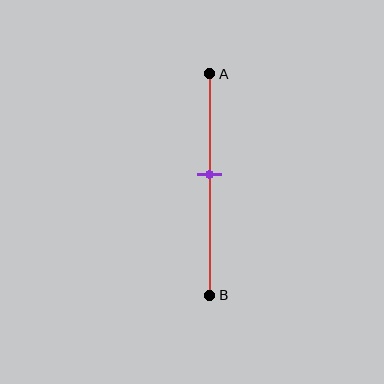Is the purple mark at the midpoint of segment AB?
No, the mark is at about 45% from A, not at the 50% midpoint.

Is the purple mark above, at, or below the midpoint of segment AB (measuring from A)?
The purple mark is above the midpoint of segment AB.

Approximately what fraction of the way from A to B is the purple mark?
The purple mark is approximately 45% of the way from A to B.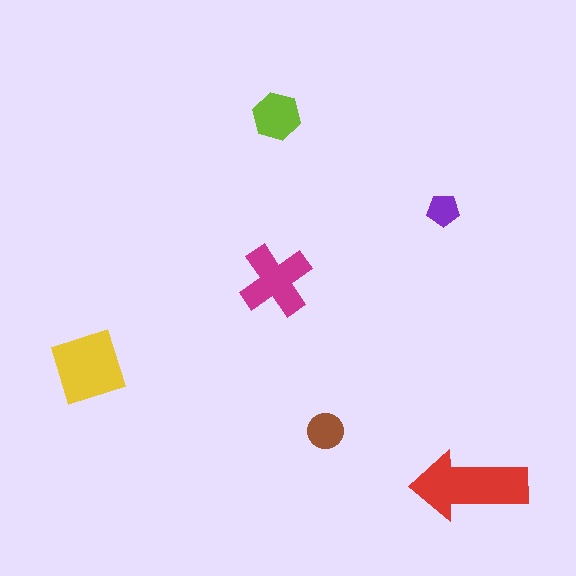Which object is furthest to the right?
The red arrow is rightmost.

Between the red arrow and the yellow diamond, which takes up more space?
The red arrow.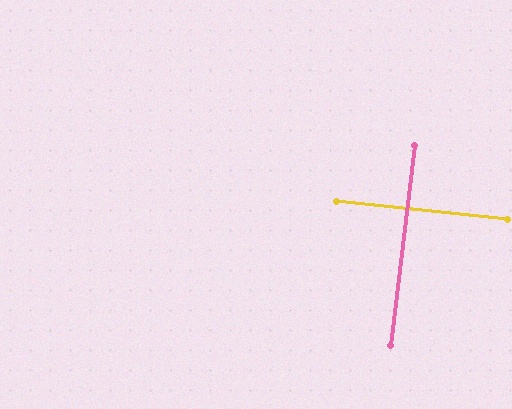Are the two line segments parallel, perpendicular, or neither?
Perpendicular — they meet at approximately 89°.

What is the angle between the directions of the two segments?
Approximately 89 degrees.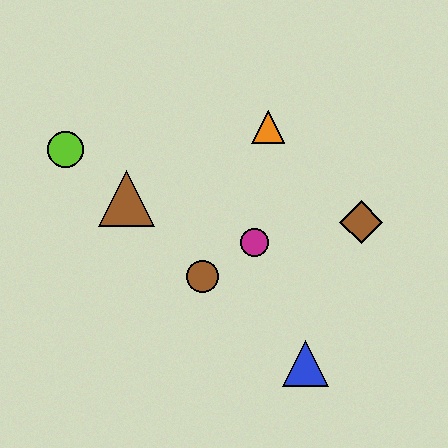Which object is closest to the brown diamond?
The magenta circle is closest to the brown diamond.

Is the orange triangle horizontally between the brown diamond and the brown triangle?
Yes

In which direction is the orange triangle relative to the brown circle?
The orange triangle is above the brown circle.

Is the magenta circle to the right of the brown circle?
Yes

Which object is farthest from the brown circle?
The lime circle is farthest from the brown circle.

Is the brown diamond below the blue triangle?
No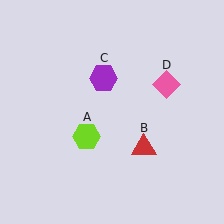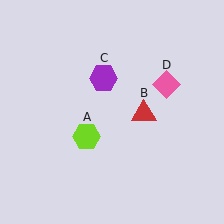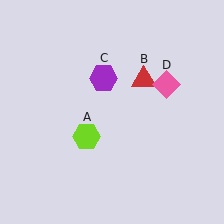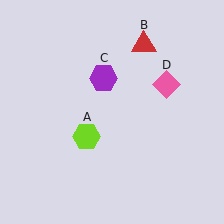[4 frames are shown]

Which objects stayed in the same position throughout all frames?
Lime hexagon (object A) and purple hexagon (object C) and pink diamond (object D) remained stationary.